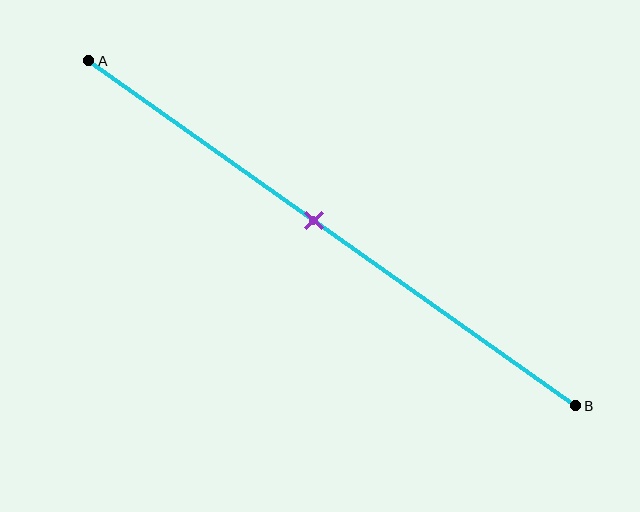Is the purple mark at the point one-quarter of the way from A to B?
No, the mark is at about 45% from A, not at the 25% one-quarter point.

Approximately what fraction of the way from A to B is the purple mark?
The purple mark is approximately 45% of the way from A to B.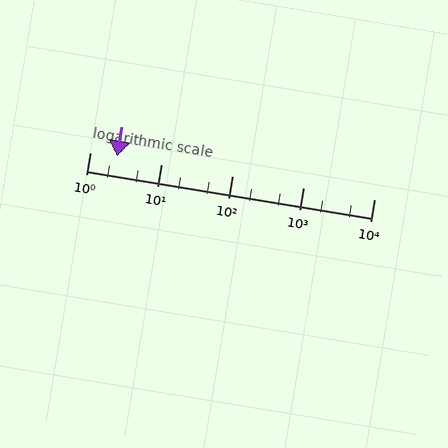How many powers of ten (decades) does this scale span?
The scale spans 4 decades, from 1 to 10000.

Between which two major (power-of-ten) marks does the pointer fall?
The pointer is between 1 and 10.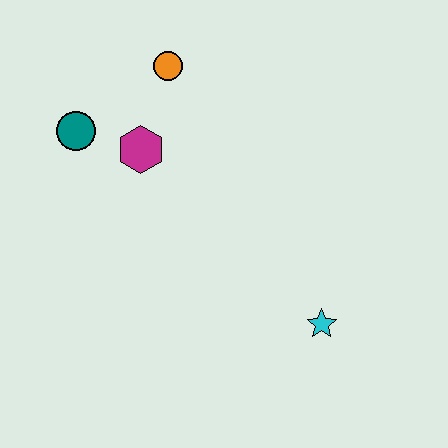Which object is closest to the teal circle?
The magenta hexagon is closest to the teal circle.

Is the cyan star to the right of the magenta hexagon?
Yes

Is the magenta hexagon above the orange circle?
No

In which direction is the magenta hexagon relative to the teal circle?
The magenta hexagon is to the right of the teal circle.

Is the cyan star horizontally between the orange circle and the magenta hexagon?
No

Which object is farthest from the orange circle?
The cyan star is farthest from the orange circle.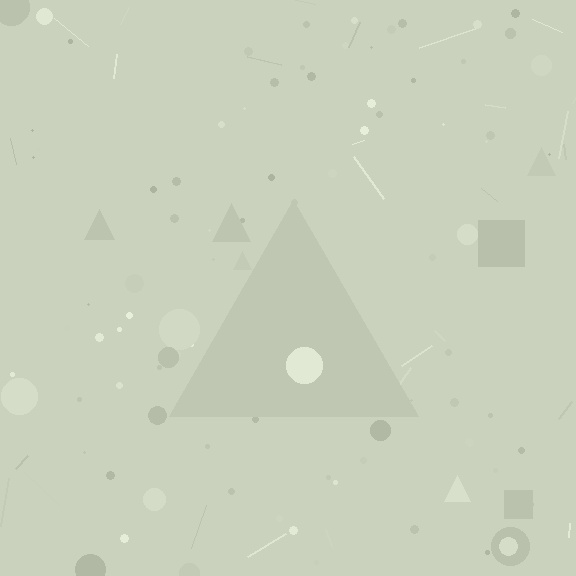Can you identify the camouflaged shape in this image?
The camouflaged shape is a triangle.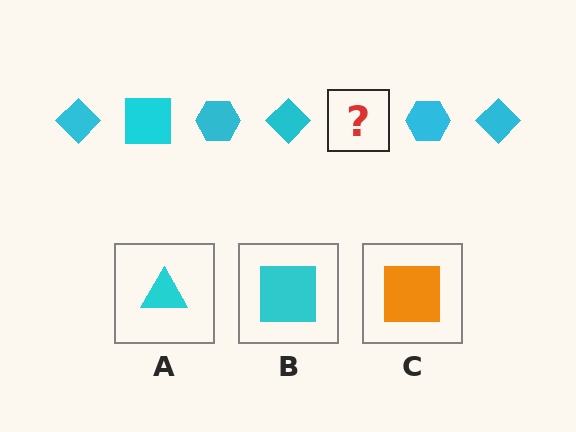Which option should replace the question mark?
Option B.